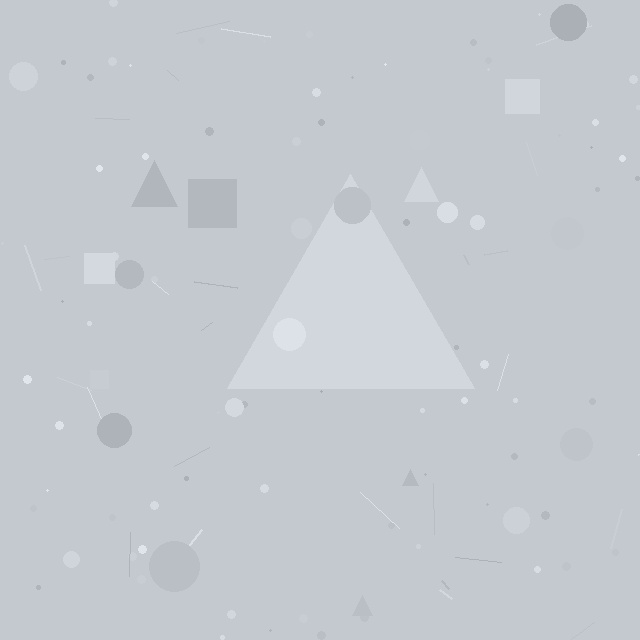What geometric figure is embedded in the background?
A triangle is embedded in the background.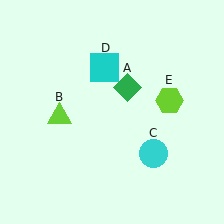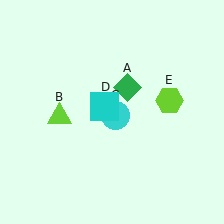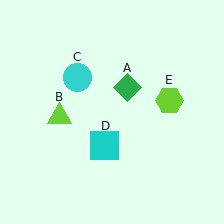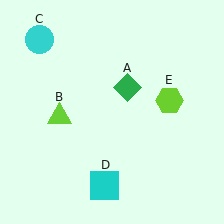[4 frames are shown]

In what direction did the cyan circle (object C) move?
The cyan circle (object C) moved up and to the left.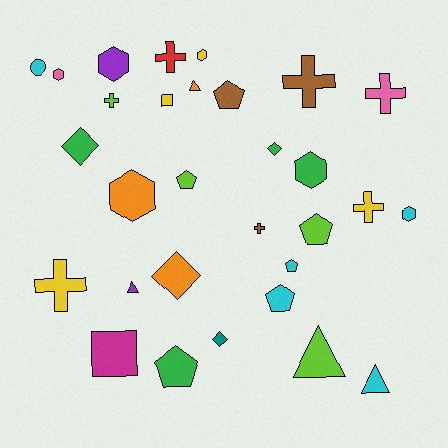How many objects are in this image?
There are 30 objects.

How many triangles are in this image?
There are 4 triangles.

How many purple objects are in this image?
There are 2 purple objects.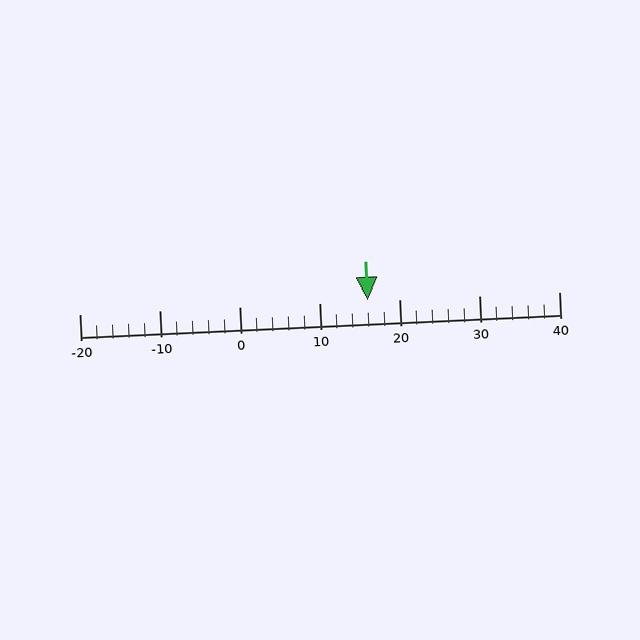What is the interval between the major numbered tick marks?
The major tick marks are spaced 10 units apart.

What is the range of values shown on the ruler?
The ruler shows values from -20 to 40.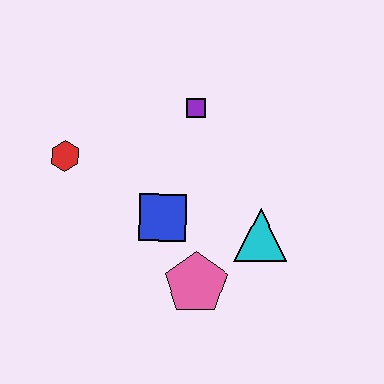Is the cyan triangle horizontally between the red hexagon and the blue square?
No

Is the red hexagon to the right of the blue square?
No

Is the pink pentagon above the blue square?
No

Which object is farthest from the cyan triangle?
The red hexagon is farthest from the cyan triangle.